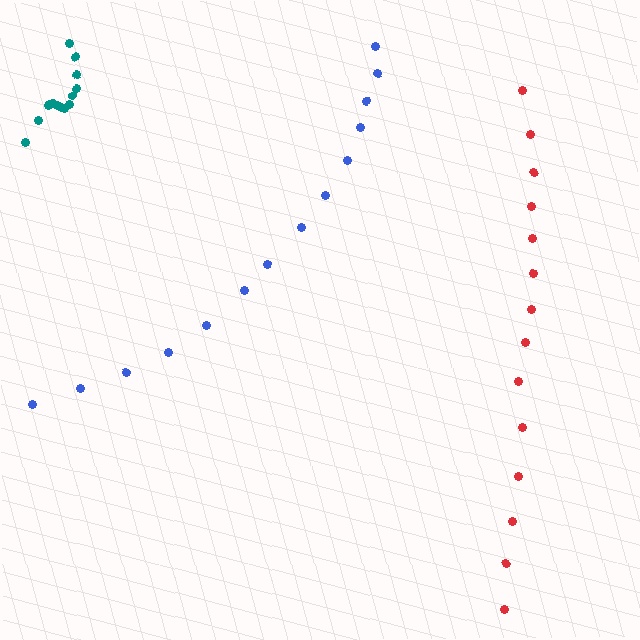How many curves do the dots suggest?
There are 3 distinct paths.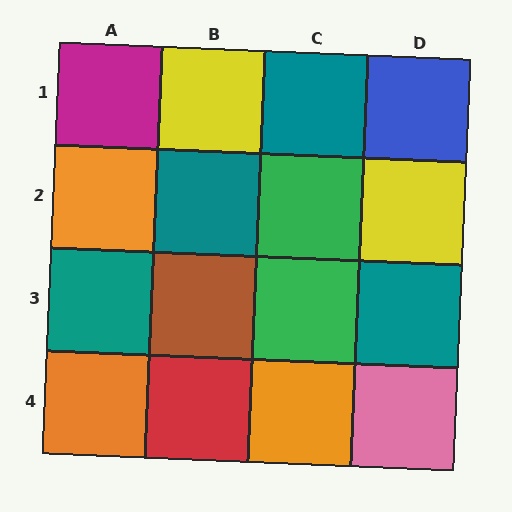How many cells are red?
1 cell is red.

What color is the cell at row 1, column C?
Teal.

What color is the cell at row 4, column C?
Orange.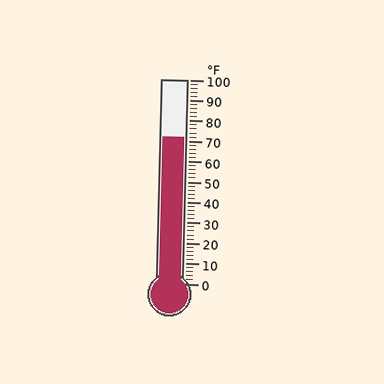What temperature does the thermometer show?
The thermometer shows approximately 72°F.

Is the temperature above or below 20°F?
The temperature is above 20°F.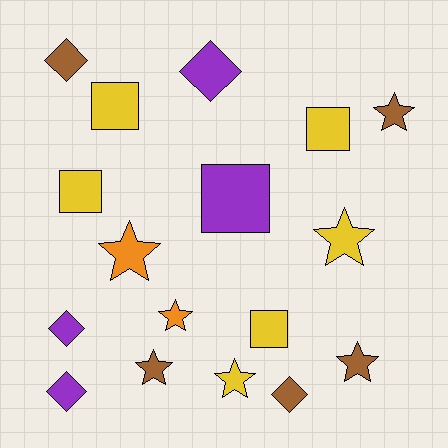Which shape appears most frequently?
Star, with 7 objects.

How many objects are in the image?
There are 17 objects.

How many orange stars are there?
There are 2 orange stars.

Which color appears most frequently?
Yellow, with 6 objects.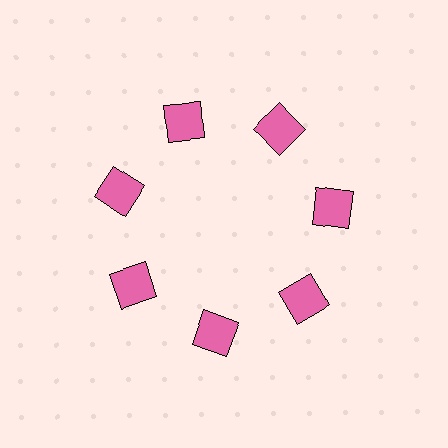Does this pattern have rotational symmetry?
Yes, this pattern has 7-fold rotational symmetry. It looks the same after rotating 51 degrees around the center.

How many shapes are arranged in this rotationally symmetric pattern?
There are 7 shapes, arranged in 7 groups of 1.